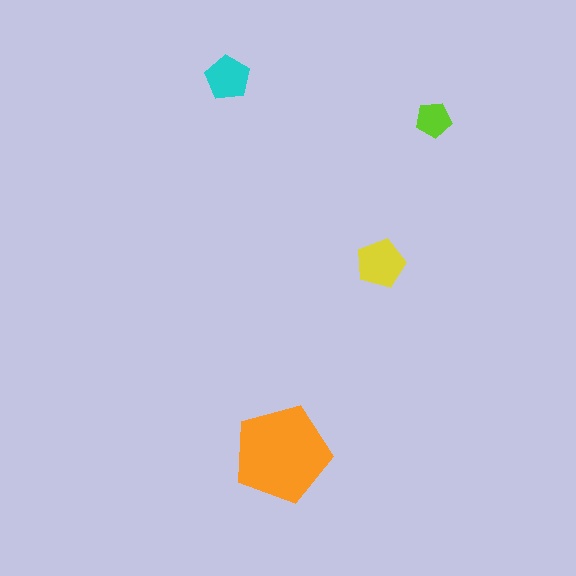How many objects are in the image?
There are 4 objects in the image.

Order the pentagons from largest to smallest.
the orange one, the yellow one, the cyan one, the lime one.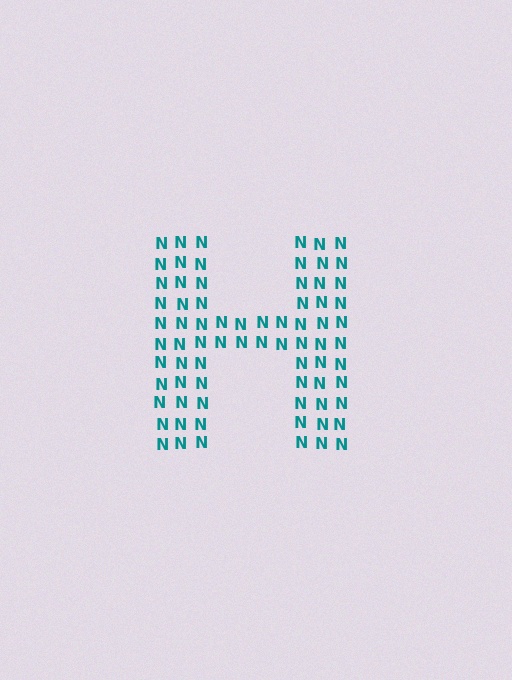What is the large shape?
The large shape is the letter H.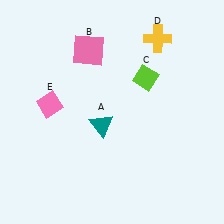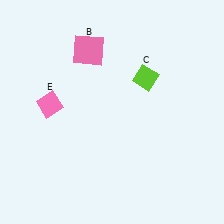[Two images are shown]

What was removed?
The yellow cross (D), the teal triangle (A) were removed in Image 2.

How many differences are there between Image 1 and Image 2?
There are 2 differences between the two images.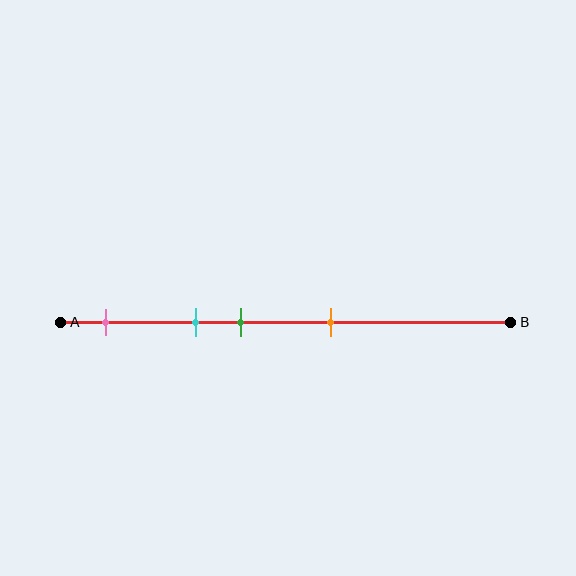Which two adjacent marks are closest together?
The cyan and green marks are the closest adjacent pair.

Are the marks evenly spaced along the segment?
No, the marks are not evenly spaced.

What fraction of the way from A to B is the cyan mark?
The cyan mark is approximately 30% (0.3) of the way from A to B.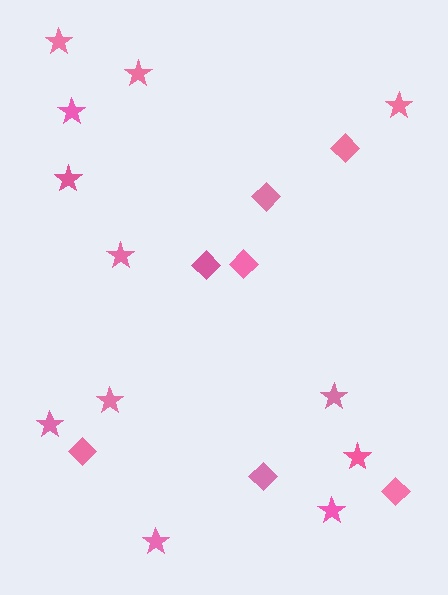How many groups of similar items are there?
There are 2 groups: one group of stars (12) and one group of diamonds (7).